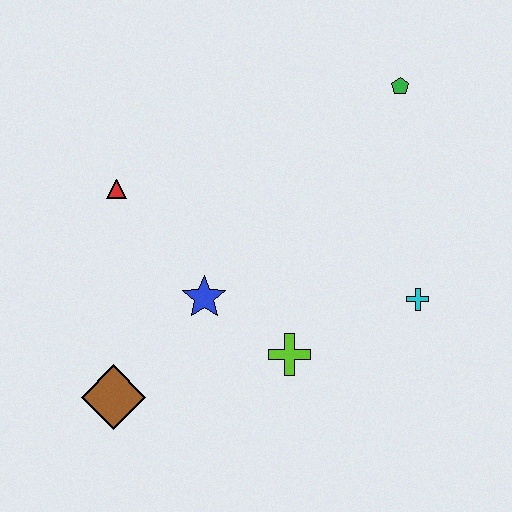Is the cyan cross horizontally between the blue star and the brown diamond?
No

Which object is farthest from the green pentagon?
The brown diamond is farthest from the green pentagon.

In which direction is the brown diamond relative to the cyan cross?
The brown diamond is to the left of the cyan cross.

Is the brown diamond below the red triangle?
Yes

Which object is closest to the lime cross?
The blue star is closest to the lime cross.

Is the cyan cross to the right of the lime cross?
Yes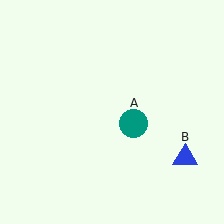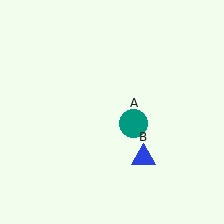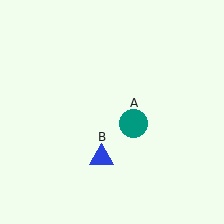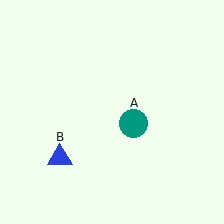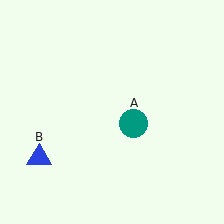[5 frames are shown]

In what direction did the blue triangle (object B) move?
The blue triangle (object B) moved left.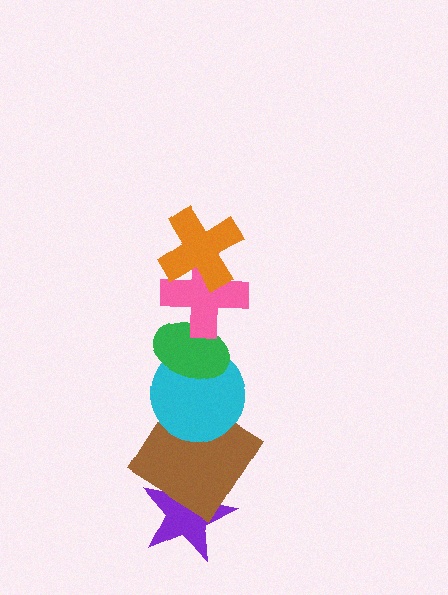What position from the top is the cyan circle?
The cyan circle is 4th from the top.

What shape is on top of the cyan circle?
The green ellipse is on top of the cyan circle.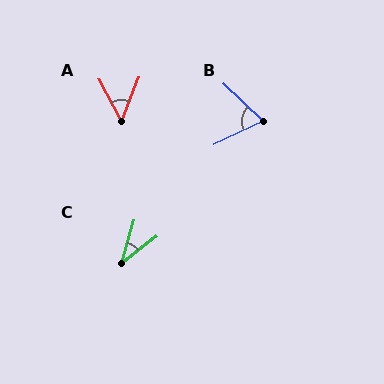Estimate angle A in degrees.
Approximately 49 degrees.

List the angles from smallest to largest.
C (36°), A (49°), B (68°).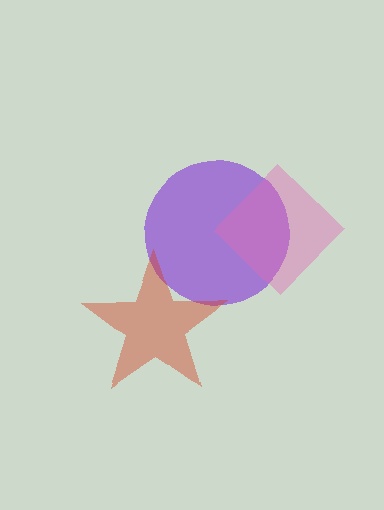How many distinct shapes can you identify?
There are 3 distinct shapes: a purple circle, a pink diamond, a red star.